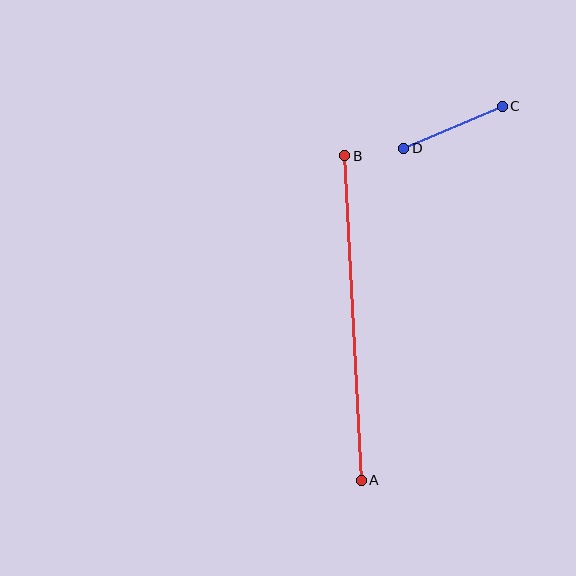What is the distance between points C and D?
The distance is approximately 107 pixels.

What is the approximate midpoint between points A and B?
The midpoint is at approximately (353, 318) pixels.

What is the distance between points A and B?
The distance is approximately 325 pixels.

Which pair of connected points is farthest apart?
Points A and B are farthest apart.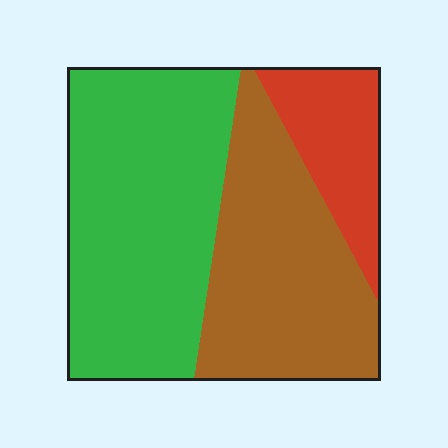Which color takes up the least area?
Red, at roughly 15%.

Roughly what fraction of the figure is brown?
Brown covers 36% of the figure.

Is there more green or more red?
Green.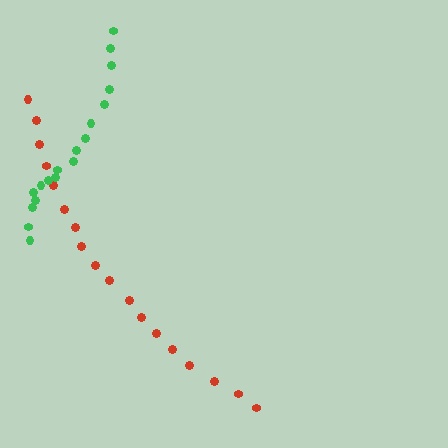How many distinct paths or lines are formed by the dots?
There are 2 distinct paths.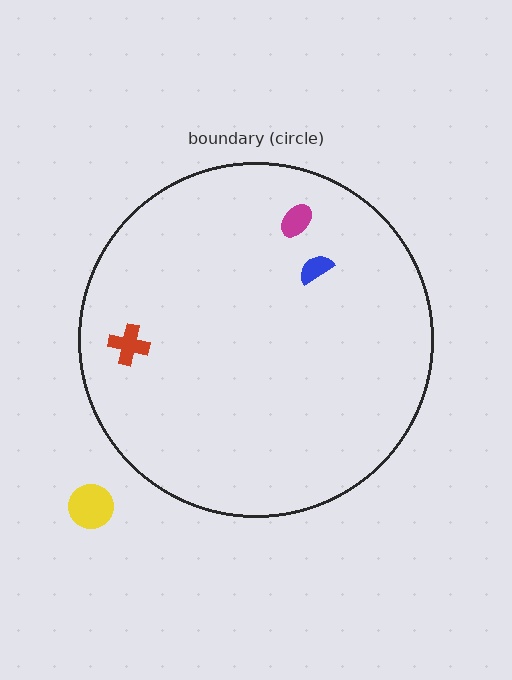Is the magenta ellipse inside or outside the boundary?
Inside.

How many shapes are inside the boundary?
3 inside, 1 outside.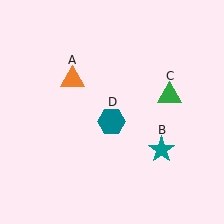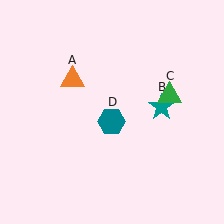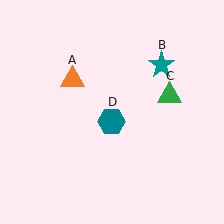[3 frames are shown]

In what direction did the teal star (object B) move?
The teal star (object B) moved up.